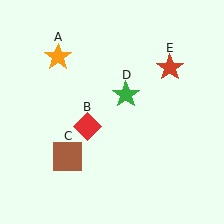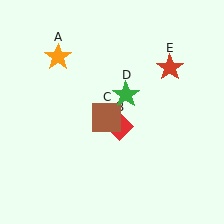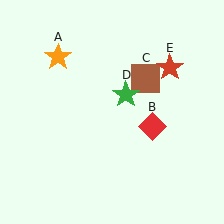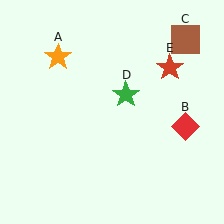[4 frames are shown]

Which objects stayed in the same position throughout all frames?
Orange star (object A) and green star (object D) and red star (object E) remained stationary.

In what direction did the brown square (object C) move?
The brown square (object C) moved up and to the right.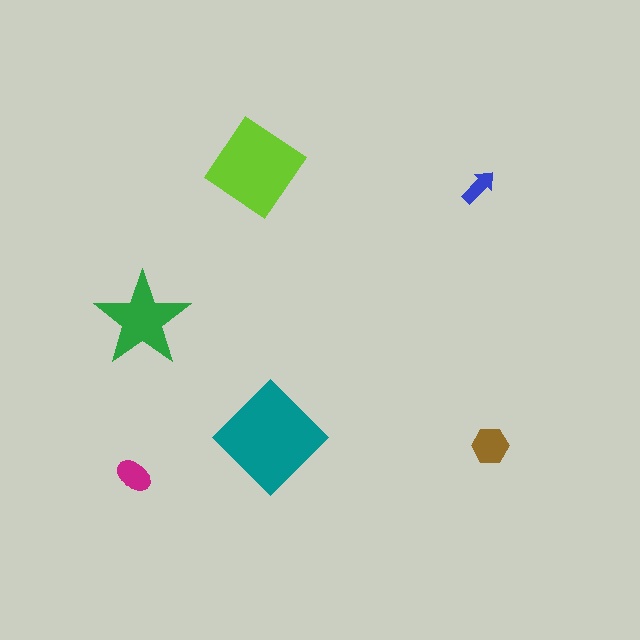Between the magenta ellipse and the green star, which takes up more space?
The green star.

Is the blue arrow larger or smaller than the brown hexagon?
Smaller.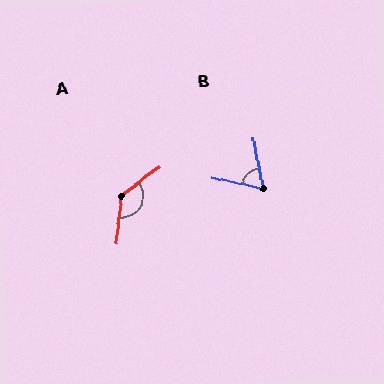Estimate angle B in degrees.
Approximately 66 degrees.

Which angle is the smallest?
B, at approximately 66 degrees.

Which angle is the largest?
A, at approximately 134 degrees.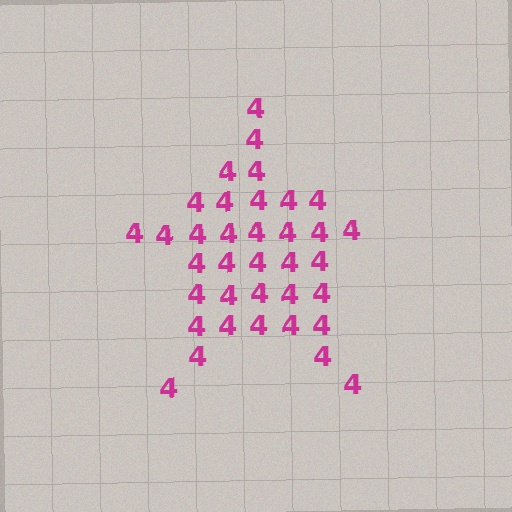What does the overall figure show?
The overall figure shows a star.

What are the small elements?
The small elements are digit 4's.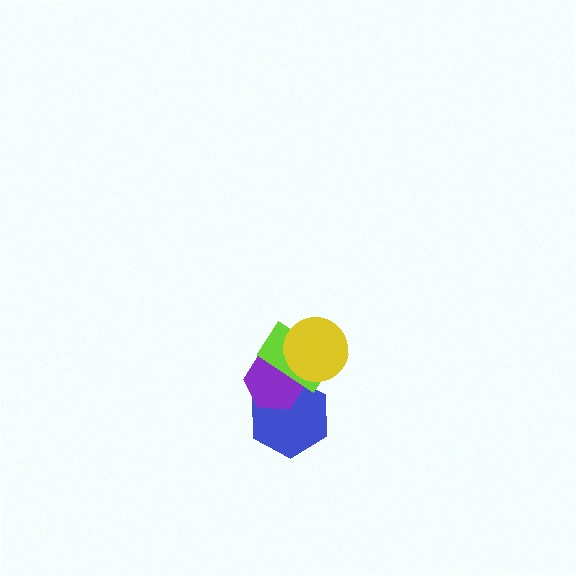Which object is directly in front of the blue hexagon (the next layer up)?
The purple hexagon is directly in front of the blue hexagon.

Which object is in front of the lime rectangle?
The yellow circle is in front of the lime rectangle.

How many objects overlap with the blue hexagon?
2 objects overlap with the blue hexagon.